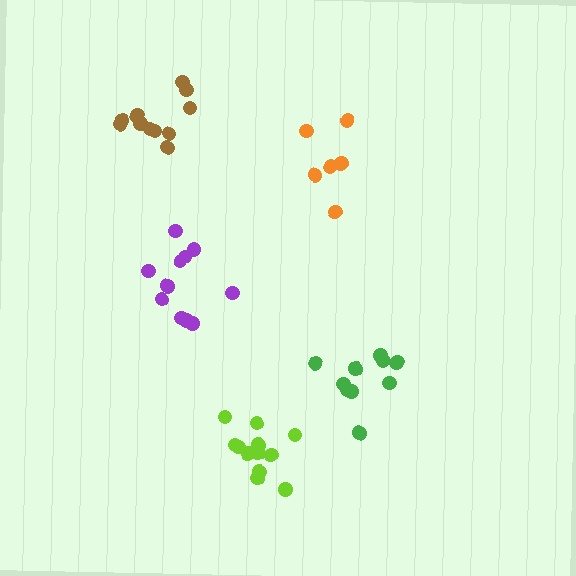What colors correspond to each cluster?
The clusters are colored: purple, orange, green, lime, brown.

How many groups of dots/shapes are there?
There are 5 groups.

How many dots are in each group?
Group 1: 11 dots, Group 2: 6 dots, Group 3: 10 dots, Group 4: 12 dots, Group 5: 11 dots (50 total).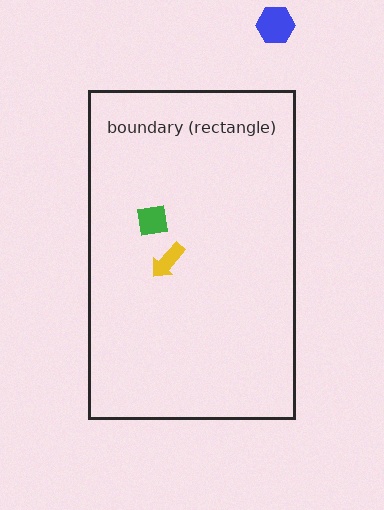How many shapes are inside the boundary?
2 inside, 1 outside.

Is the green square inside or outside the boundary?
Inside.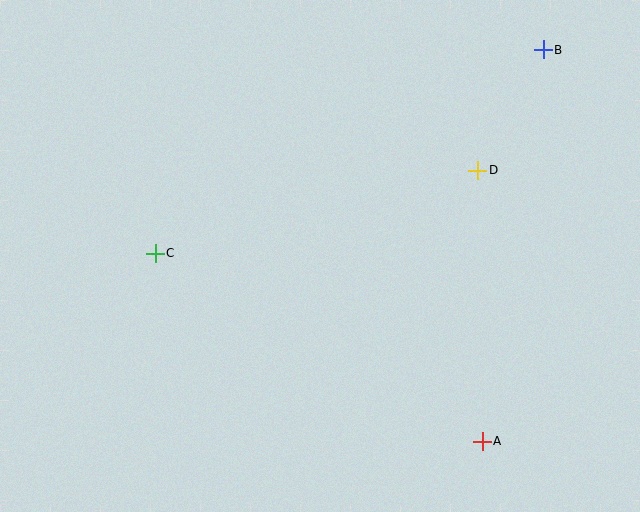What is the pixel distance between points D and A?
The distance between D and A is 271 pixels.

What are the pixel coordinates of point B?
Point B is at (543, 50).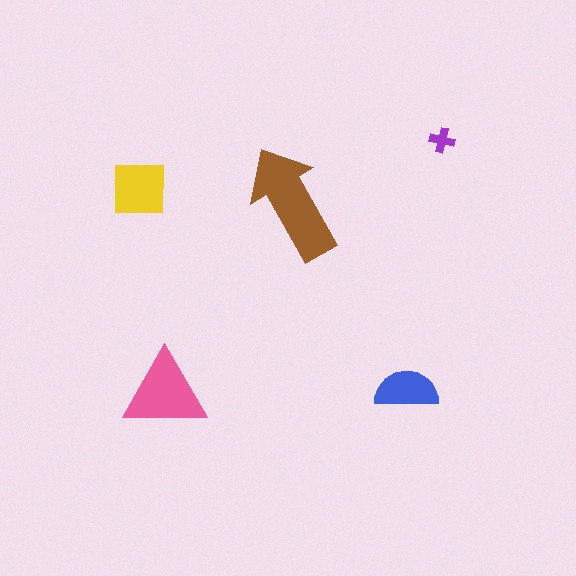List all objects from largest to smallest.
The brown arrow, the pink triangle, the yellow square, the blue semicircle, the purple cross.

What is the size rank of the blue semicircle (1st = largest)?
4th.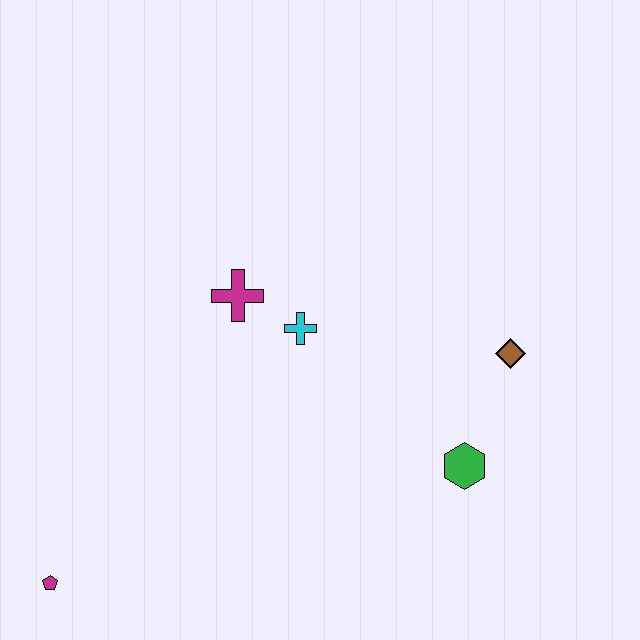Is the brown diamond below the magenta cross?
Yes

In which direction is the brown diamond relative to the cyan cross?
The brown diamond is to the right of the cyan cross.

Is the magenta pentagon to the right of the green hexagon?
No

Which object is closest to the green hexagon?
The brown diamond is closest to the green hexagon.